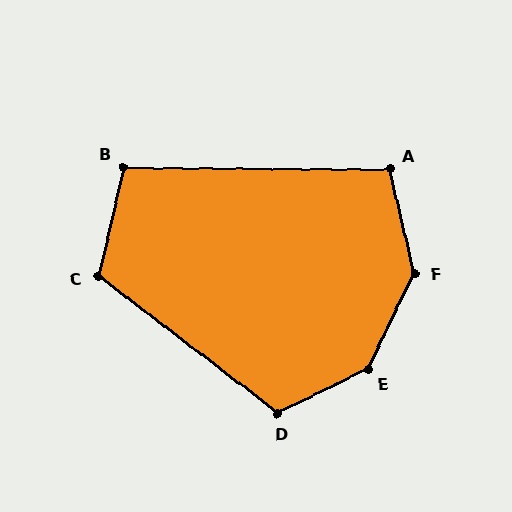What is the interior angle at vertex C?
Approximately 114 degrees (obtuse).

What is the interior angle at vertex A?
Approximately 104 degrees (obtuse).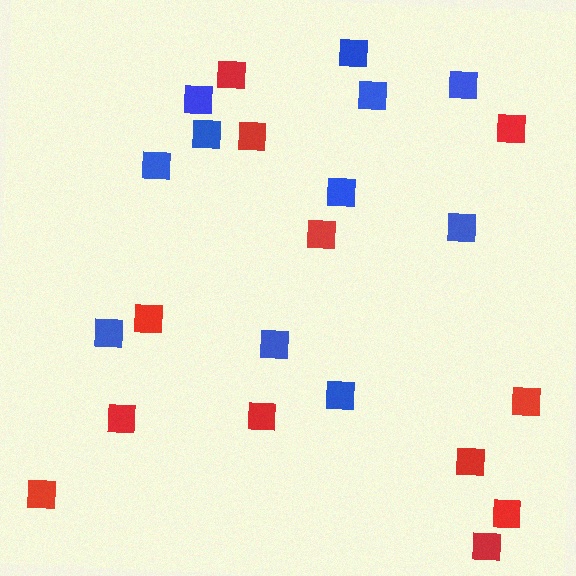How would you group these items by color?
There are 2 groups: one group of blue squares (11) and one group of red squares (12).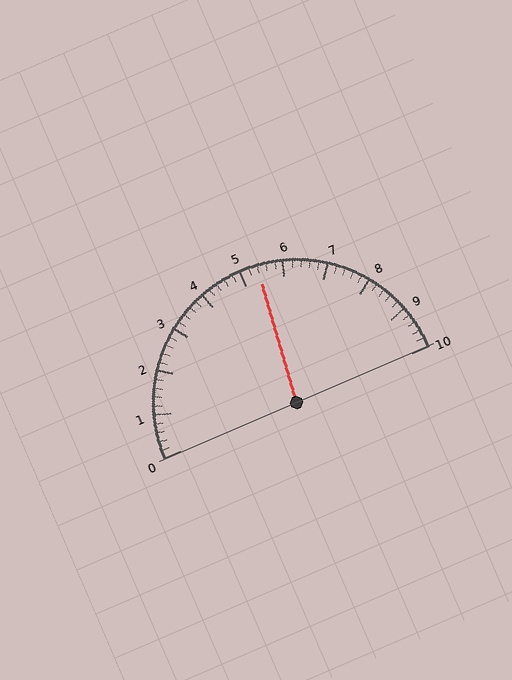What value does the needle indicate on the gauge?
The needle indicates approximately 5.4.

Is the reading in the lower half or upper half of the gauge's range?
The reading is in the upper half of the range (0 to 10).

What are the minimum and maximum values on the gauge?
The gauge ranges from 0 to 10.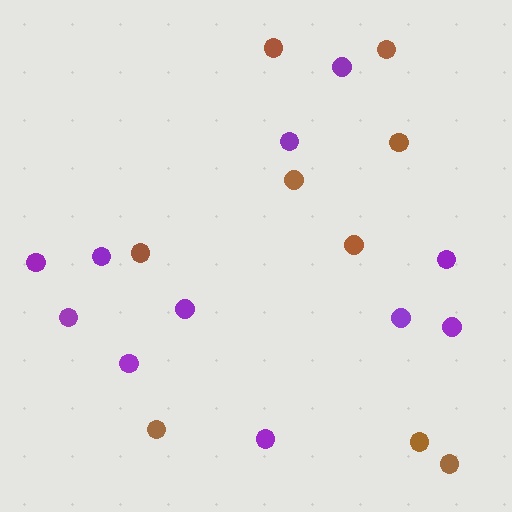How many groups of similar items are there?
There are 2 groups: one group of brown circles (9) and one group of purple circles (11).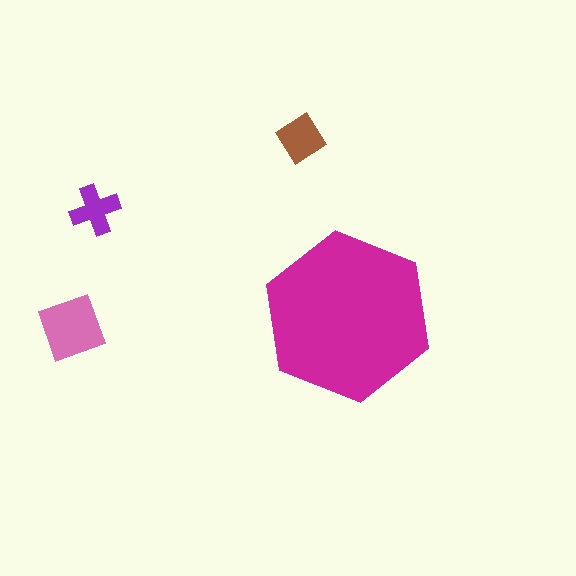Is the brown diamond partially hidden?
No, the brown diamond is fully visible.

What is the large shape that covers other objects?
A magenta hexagon.